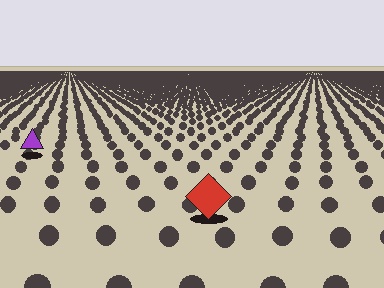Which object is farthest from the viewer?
The purple triangle is farthest from the viewer. It appears smaller and the ground texture around it is denser.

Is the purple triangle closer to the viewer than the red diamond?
No. The red diamond is closer — you can tell from the texture gradient: the ground texture is coarser near it.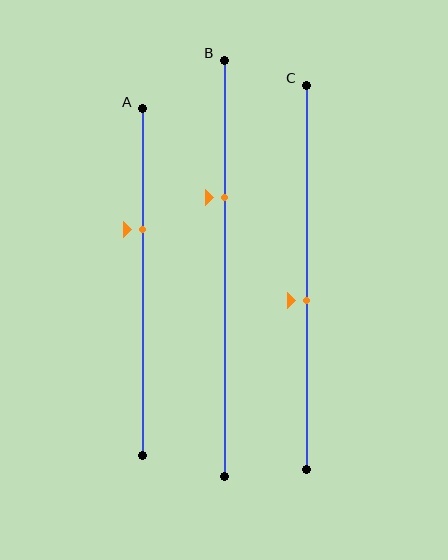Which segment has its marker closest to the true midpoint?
Segment C has its marker closest to the true midpoint.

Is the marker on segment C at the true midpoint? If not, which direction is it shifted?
No, the marker on segment C is shifted downward by about 6% of the segment length.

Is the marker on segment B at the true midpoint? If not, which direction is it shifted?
No, the marker on segment B is shifted upward by about 17% of the segment length.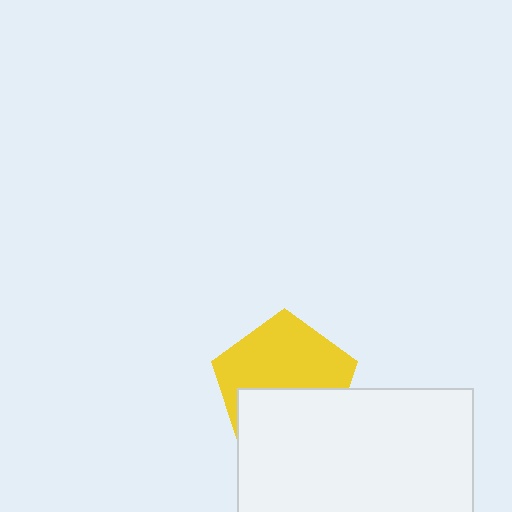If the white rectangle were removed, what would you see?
You would see the complete yellow pentagon.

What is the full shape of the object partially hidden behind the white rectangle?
The partially hidden object is a yellow pentagon.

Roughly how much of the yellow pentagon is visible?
About half of it is visible (roughly 57%).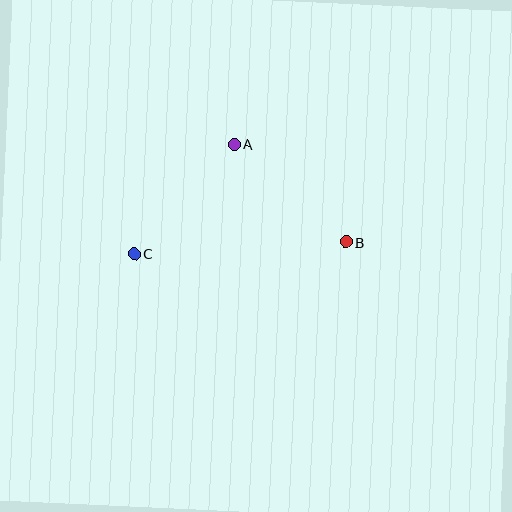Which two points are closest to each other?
Points A and B are closest to each other.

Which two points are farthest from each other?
Points B and C are farthest from each other.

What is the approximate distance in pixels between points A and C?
The distance between A and C is approximately 148 pixels.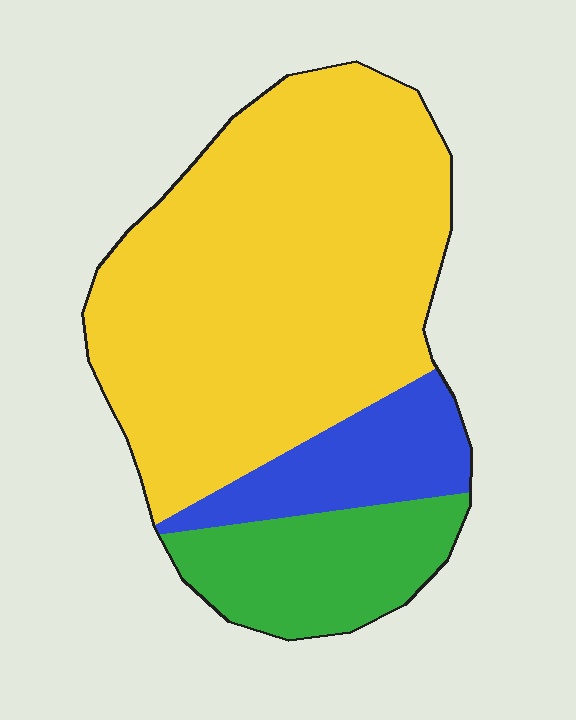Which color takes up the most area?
Yellow, at roughly 70%.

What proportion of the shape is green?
Green takes up about one sixth (1/6) of the shape.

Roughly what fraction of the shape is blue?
Blue takes up less than a sixth of the shape.